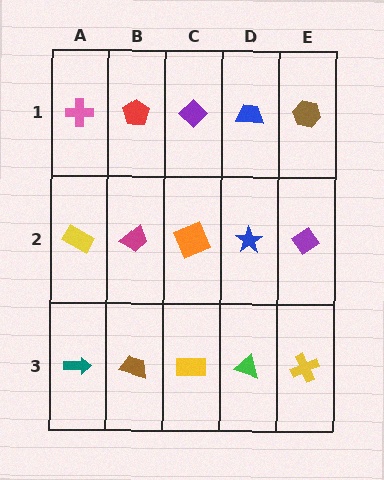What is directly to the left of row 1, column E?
A blue trapezoid.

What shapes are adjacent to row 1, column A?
A yellow rectangle (row 2, column A), a red pentagon (row 1, column B).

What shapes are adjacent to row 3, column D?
A blue star (row 2, column D), a yellow rectangle (row 3, column C), a yellow cross (row 3, column E).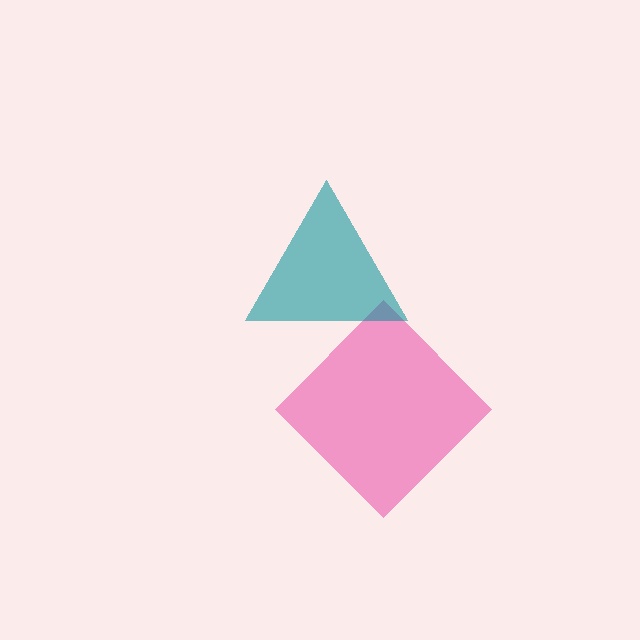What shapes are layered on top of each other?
The layered shapes are: a pink diamond, a teal triangle.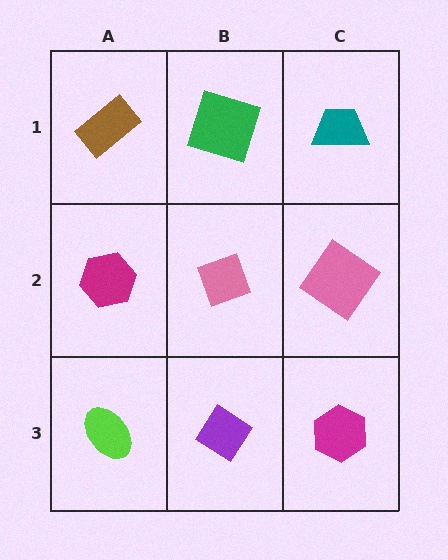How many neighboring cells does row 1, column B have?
3.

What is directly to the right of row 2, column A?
A pink diamond.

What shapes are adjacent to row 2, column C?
A teal trapezoid (row 1, column C), a magenta hexagon (row 3, column C), a pink diamond (row 2, column B).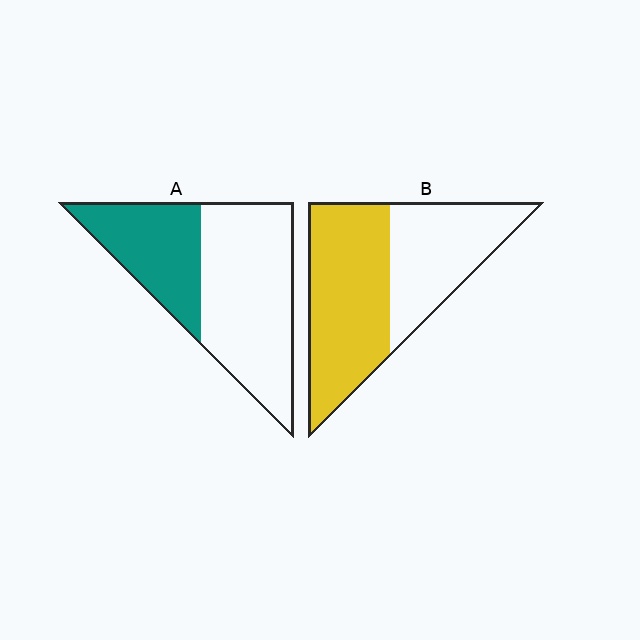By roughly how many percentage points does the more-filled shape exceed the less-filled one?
By roughly 20 percentage points (B over A).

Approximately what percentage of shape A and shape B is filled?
A is approximately 35% and B is approximately 55%.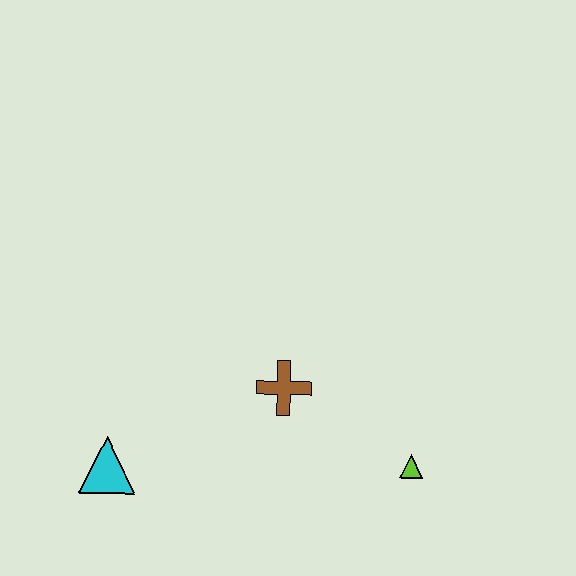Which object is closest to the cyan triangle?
The brown cross is closest to the cyan triangle.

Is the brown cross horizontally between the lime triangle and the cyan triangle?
Yes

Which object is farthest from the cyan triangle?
The lime triangle is farthest from the cyan triangle.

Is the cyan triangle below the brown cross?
Yes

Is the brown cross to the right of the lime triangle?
No